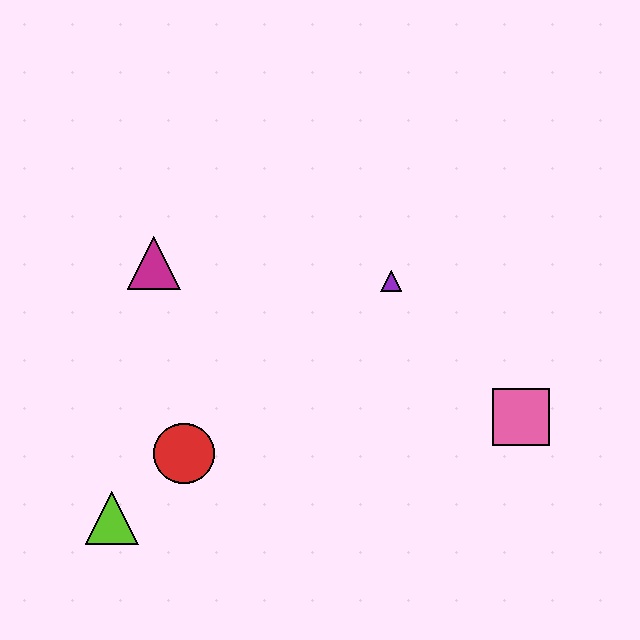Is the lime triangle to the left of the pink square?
Yes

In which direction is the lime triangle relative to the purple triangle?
The lime triangle is to the left of the purple triangle.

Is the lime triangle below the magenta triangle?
Yes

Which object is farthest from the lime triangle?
The pink square is farthest from the lime triangle.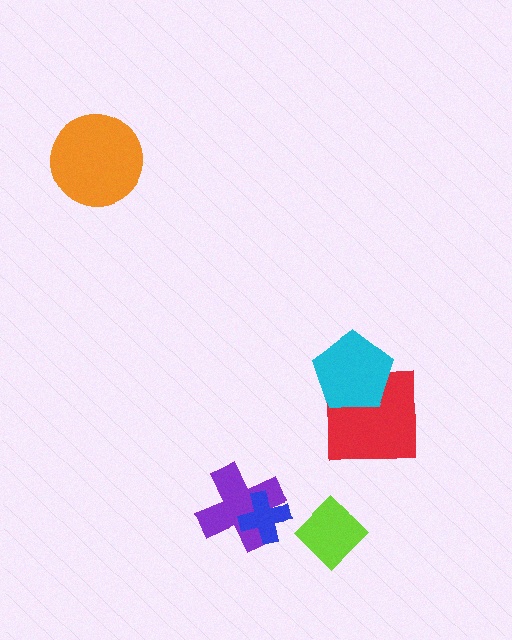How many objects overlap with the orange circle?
0 objects overlap with the orange circle.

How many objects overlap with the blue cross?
1 object overlaps with the blue cross.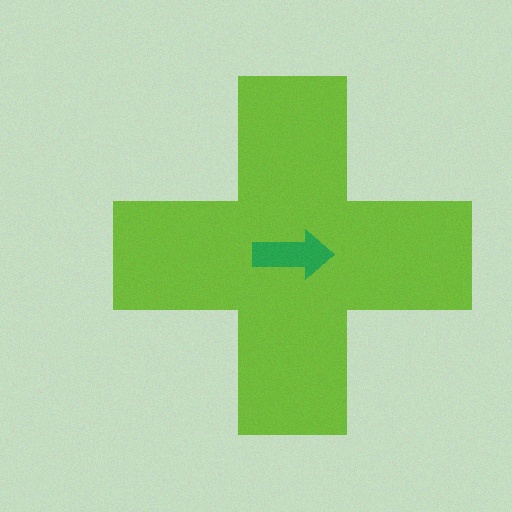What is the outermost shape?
The lime cross.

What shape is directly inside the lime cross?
The green arrow.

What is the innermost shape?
The green arrow.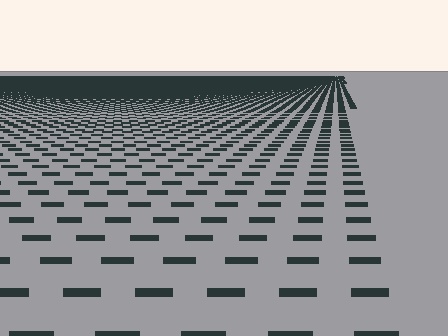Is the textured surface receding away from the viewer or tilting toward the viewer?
The surface is receding away from the viewer. Texture elements get smaller and denser toward the top.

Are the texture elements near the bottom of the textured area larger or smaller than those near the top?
Larger. Near the bottom, elements are closer to the viewer and appear at a bigger on-screen size.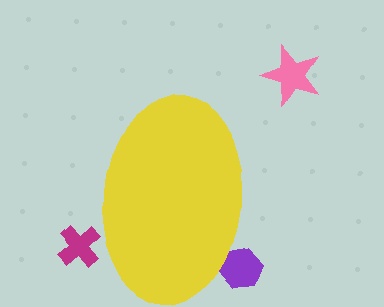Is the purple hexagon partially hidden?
Yes, the purple hexagon is partially hidden behind the yellow ellipse.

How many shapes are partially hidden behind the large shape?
2 shapes are partially hidden.